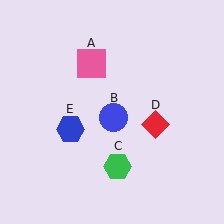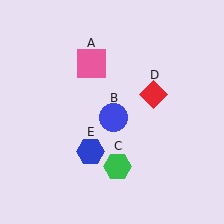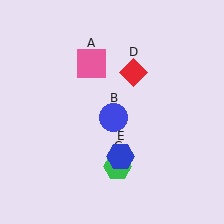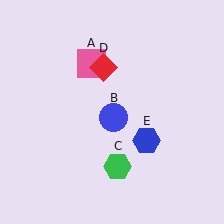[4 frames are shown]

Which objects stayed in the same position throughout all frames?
Pink square (object A) and blue circle (object B) and green hexagon (object C) remained stationary.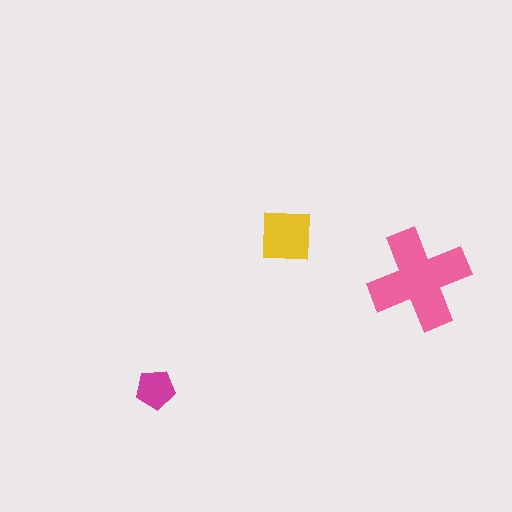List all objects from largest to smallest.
The pink cross, the yellow square, the magenta pentagon.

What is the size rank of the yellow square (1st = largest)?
2nd.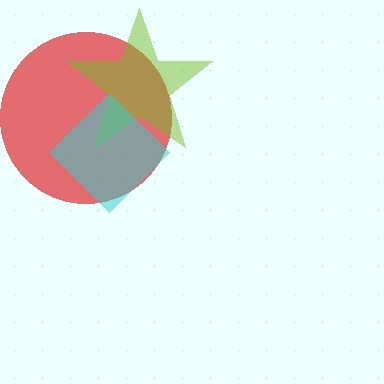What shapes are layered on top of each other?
The layered shapes are: a red circle, a lime star, a cyan diamond.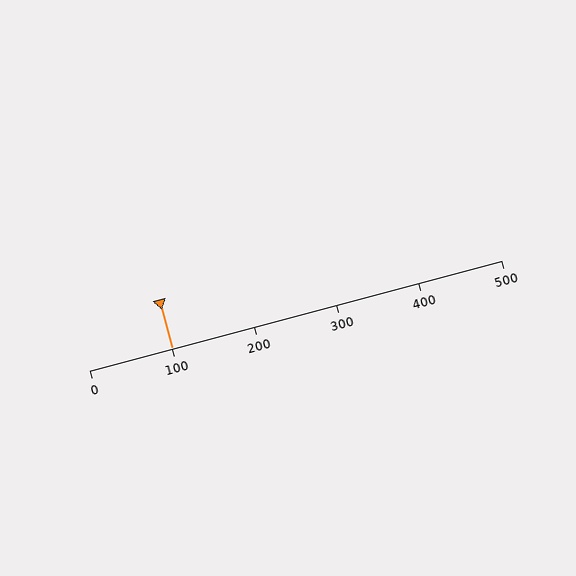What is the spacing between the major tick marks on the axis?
The major ticks are spaced 100 apart.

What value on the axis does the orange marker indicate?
The marker indicates approximately 100.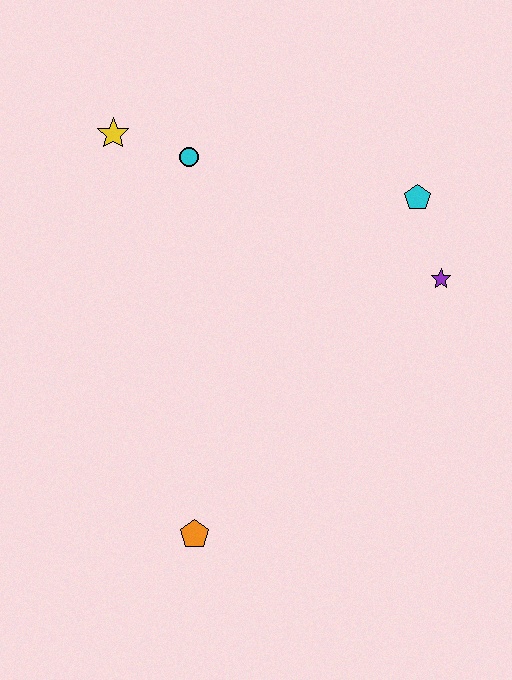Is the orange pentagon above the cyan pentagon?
No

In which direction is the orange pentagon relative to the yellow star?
The orange pentagon is below the yellow star.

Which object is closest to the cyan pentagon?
The purple star is closest to the cyan pentagon.